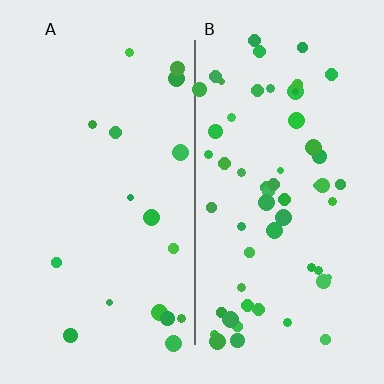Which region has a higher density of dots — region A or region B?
B (the right).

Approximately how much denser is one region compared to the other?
Approximately 3.3× — region B over region A.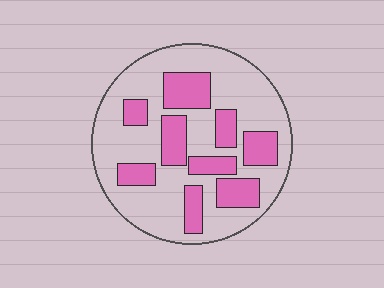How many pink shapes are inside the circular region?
9.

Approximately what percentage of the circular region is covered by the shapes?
Approximately 30%.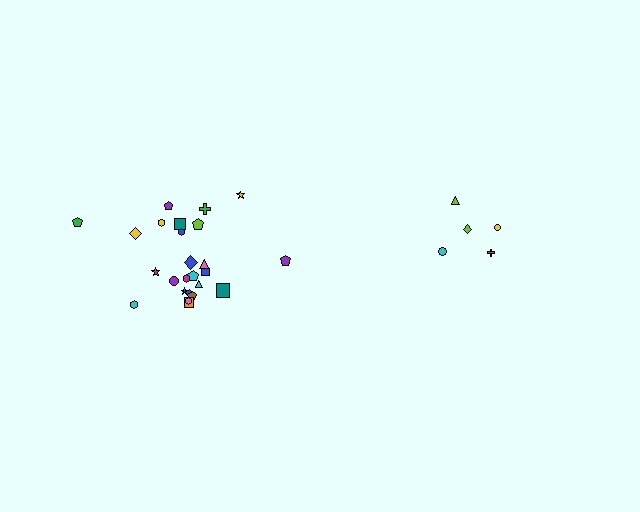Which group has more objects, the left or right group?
The left group.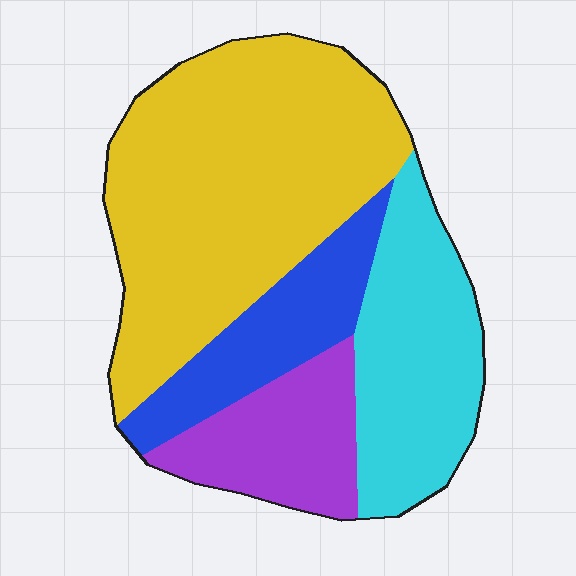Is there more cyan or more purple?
Cyan.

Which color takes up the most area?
Yellow, at roughly 45%.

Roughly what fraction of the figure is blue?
Blue takes up about one sixth (1/6) of the figure.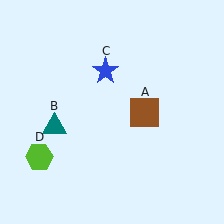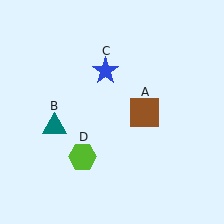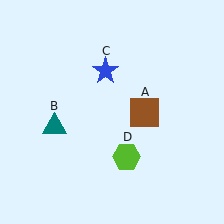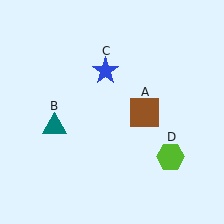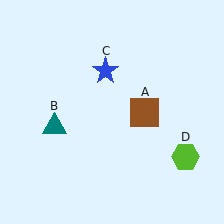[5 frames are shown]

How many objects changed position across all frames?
1 object changed position: lime hexagon (object D).